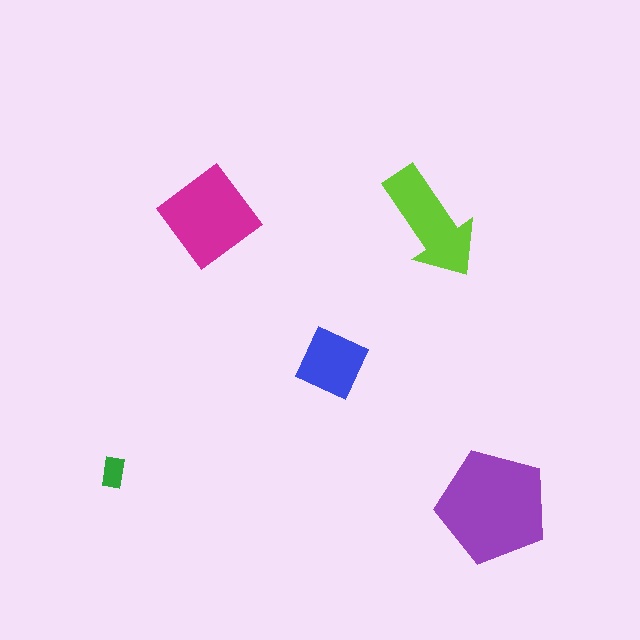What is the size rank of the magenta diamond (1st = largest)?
2nd.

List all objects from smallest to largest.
The green rectangle, the blue square, the lime arrow, the magenta diamond, the purple pentagon.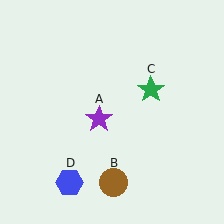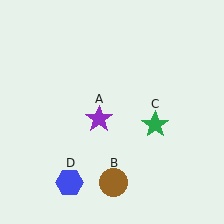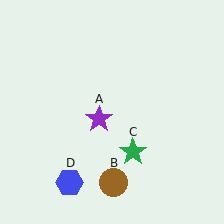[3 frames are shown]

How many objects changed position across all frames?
1 object changed position: green star (object C).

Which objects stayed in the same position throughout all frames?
Purple star (object A) and brown circle (object B) and blue hexagon (object D) remained stationary.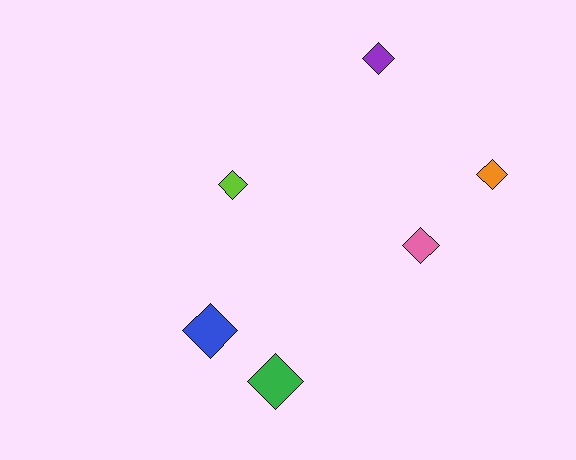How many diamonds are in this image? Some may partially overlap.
There are 6 diamonds.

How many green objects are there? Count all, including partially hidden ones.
There is 1 green object.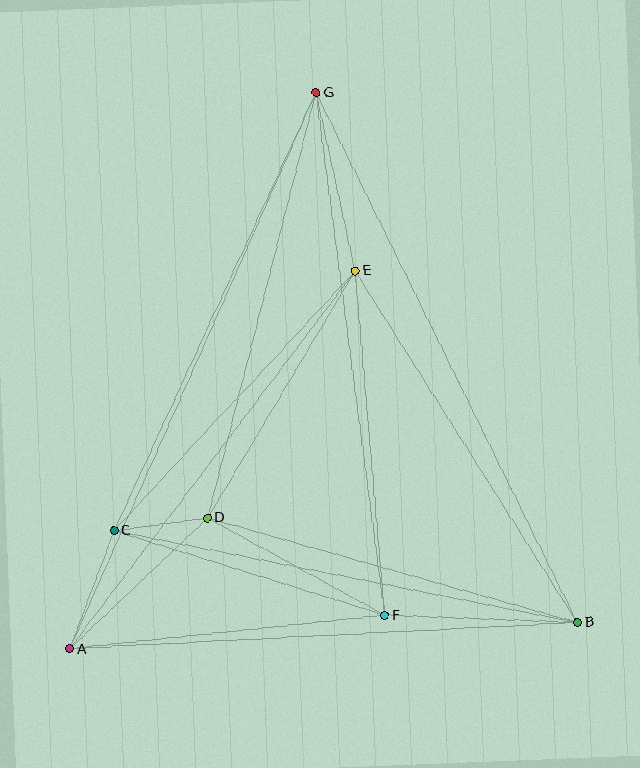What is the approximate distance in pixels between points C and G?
The distance between C and G is approximately 482 pixels.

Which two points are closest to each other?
Points C and D are closest to each other.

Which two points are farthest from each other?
Points A and G are farthest from each other.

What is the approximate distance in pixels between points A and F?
The distance between A and F is approximately 317 pixels.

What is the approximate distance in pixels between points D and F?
The distance between D and F is approximately 202 pixels.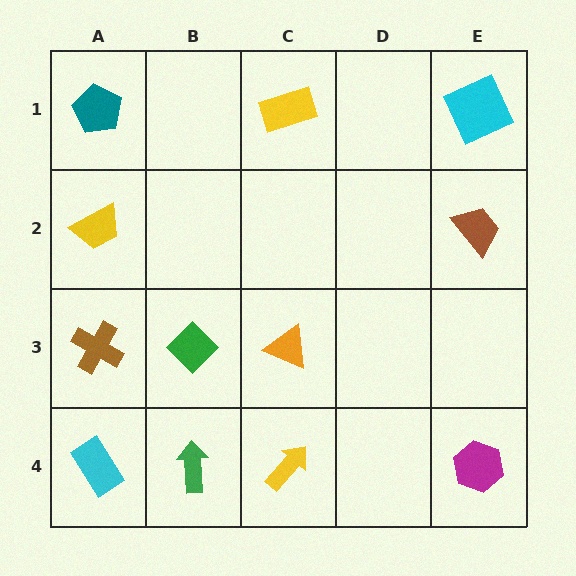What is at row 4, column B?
A green arrow.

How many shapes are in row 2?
2 shapes.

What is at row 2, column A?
A yellow trapezoid.